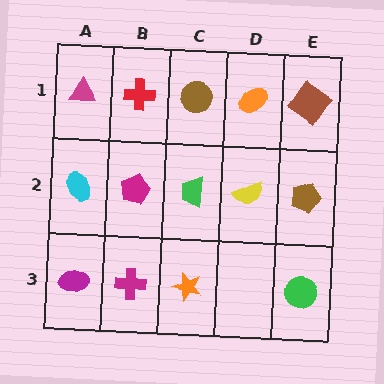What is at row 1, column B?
A red cross.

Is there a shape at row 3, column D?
No, that cell is empty.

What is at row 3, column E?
A green circle.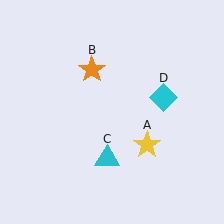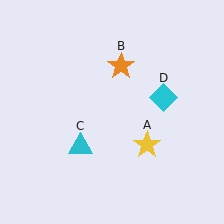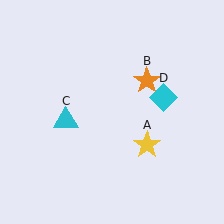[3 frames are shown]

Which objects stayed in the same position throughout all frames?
Yellow star (object A) and cyan diamond (object D) remained stationary.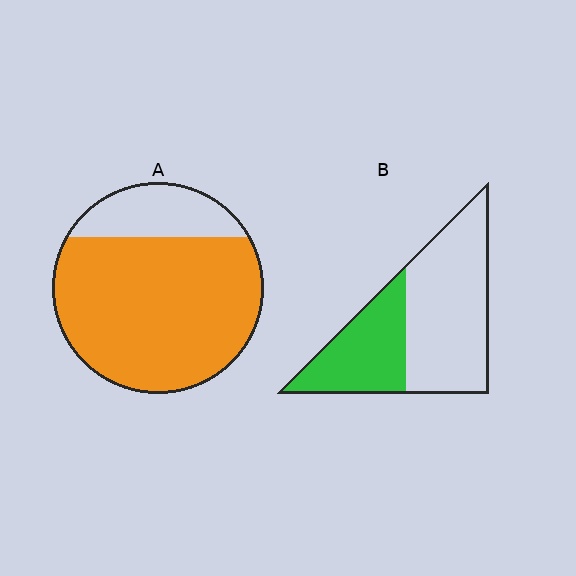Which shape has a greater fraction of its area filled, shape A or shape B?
Shape A.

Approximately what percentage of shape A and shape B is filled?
A is approximately 80% and B is approximately 35%.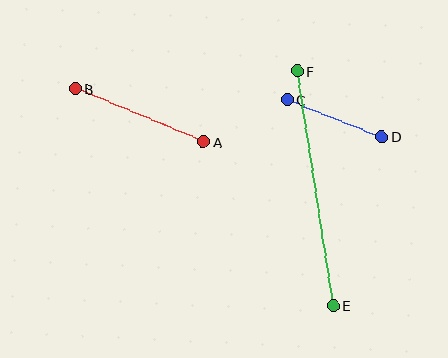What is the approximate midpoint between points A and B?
The midpoint is at approximately (140, 115) pixels.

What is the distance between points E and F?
The distance is approximately 237 pixels.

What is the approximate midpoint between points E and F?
The midpoint is at approximately (315, 188) pixels.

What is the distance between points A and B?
The distance is approximately 139 pixels.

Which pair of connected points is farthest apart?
Points E and F are farthest apart.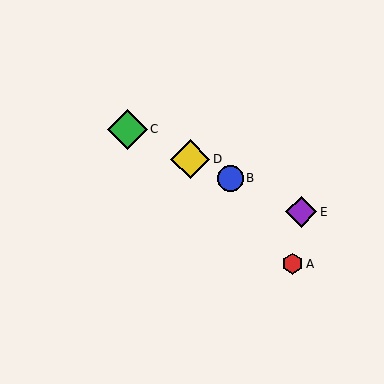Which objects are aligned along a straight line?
Objects B, C, D, E are aligned along a straight line.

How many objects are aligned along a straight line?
4 objects (B, C, D, E) are aligned along a straight line.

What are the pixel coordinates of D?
Object D is at (190, 159).